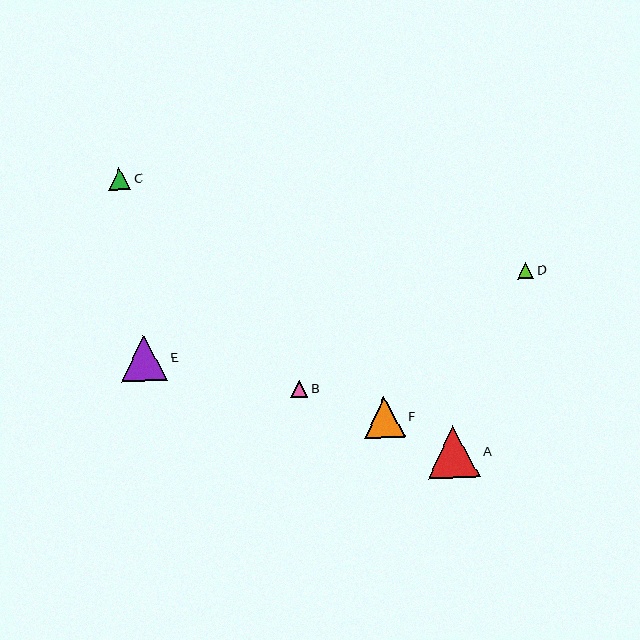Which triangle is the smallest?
Triangle D is the smallest with a size of approximately 16 pixels.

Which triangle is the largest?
Triangle A is the largest with a size of approximately 52 pixels.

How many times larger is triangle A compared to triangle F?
Triangle A is approximately 1.3 times the size of triangle F.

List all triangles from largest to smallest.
From largest to smallest: A, E, F, C, B, D.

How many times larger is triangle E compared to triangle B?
Triangle E is approximately 2.8 times the size of triangle B.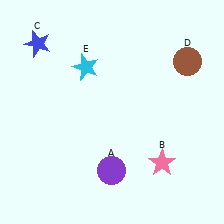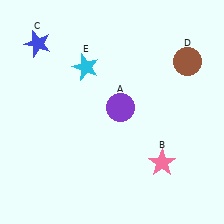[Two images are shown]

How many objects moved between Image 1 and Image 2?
1 object moved between the two images.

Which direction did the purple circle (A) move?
The purple circle (A) moved up.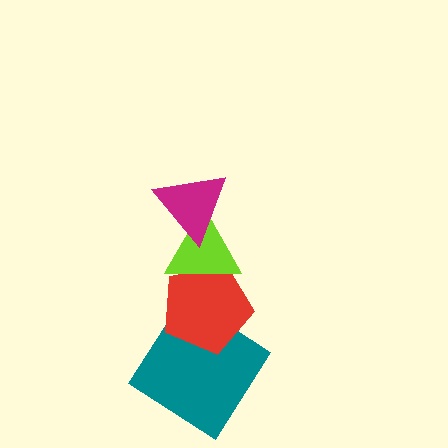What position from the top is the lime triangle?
The lime triangle is 2nd from the top.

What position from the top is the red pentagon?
The red pentagon is 3rd from the top.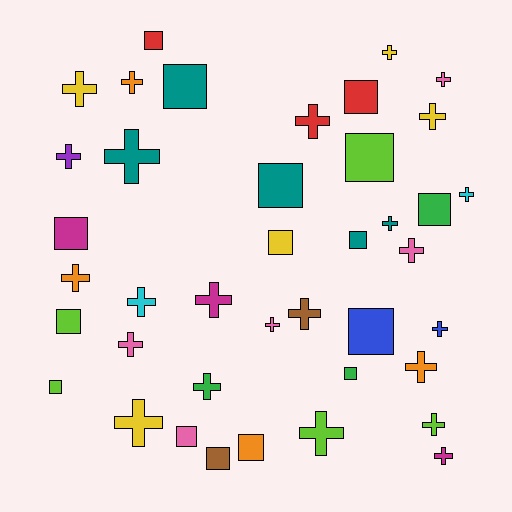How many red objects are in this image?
There are 3 red objects.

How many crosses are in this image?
There are 24 crosses.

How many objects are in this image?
There are 40 objects.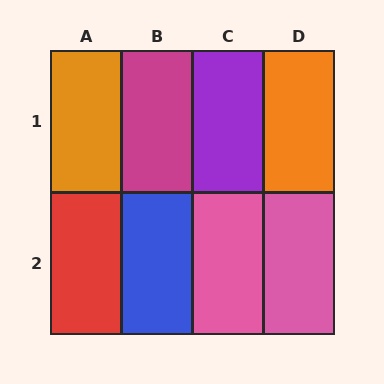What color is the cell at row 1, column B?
Magenta.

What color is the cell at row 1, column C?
Purple.